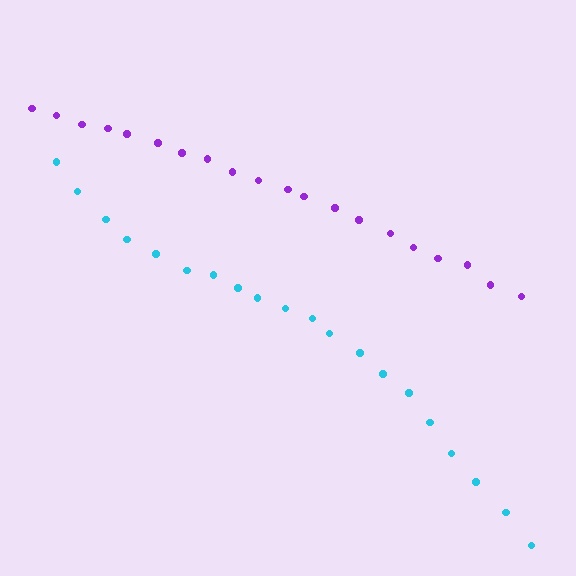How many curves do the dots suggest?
There are 2 distinct paths.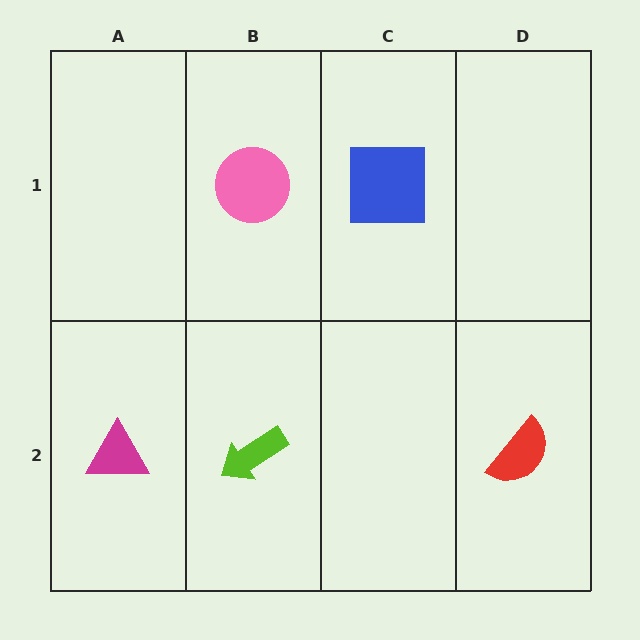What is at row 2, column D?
A red semicircle.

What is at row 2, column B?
A lime arrow.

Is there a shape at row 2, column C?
No, that cell is empty.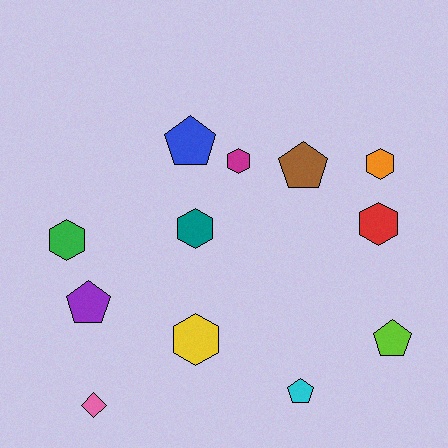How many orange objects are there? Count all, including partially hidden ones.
There is 1 orange object.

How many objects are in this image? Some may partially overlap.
There are 12 objects.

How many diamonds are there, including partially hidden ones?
There is 1 diamond.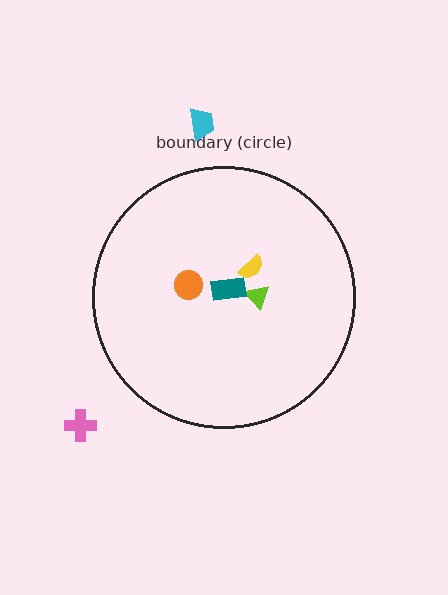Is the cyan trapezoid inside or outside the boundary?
Outside.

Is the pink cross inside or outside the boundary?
Outside.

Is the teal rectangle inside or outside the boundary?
Inside.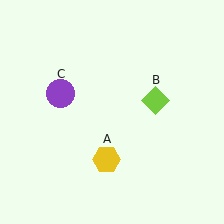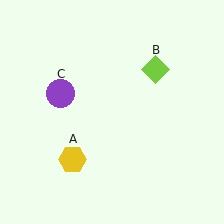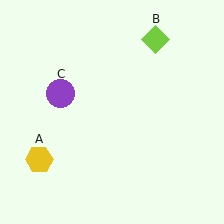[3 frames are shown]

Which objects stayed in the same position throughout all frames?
Purple circle (object C) remained stationary.